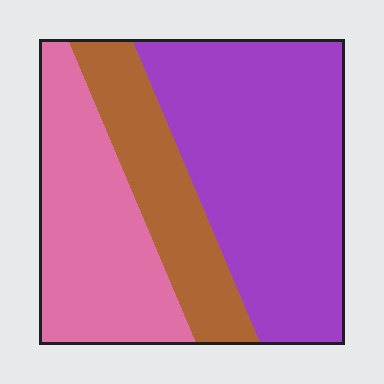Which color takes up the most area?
Purple, at roughly 50%.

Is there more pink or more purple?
Purple.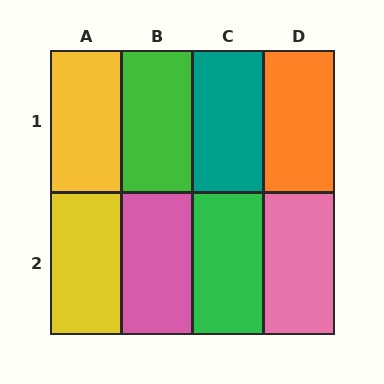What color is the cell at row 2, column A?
Yellow.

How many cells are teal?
1 cell is teal.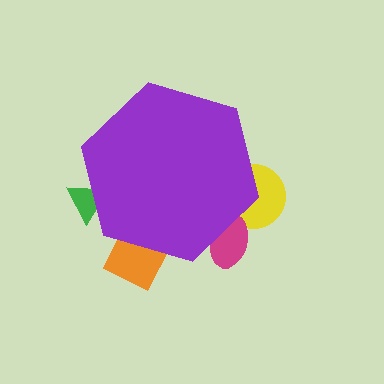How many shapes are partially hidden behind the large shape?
4 shapes are partially hidden.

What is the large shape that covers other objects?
A purple hexagon.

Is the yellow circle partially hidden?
Yes, the yellow circle is partially hidden behind the purple hexagon.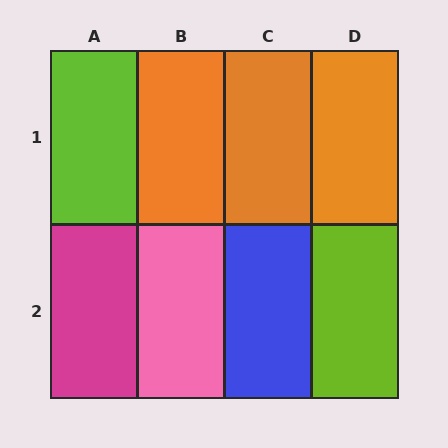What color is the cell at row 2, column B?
Pink.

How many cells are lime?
2 cells are lime.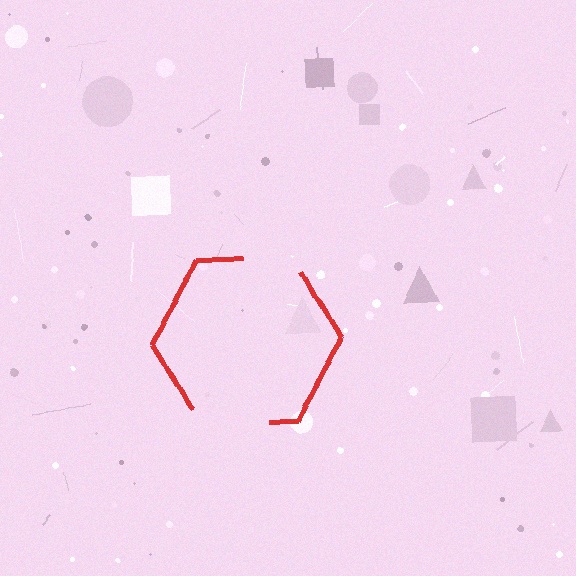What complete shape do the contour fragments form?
The contour fragments form a hexagon.